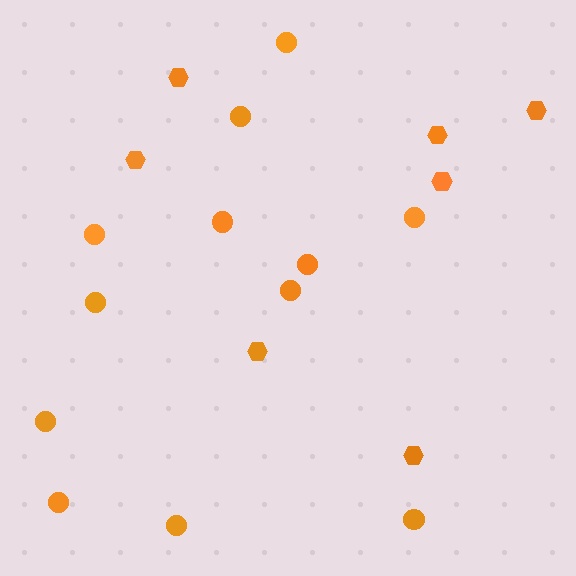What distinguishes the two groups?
There are 2 groups: one group of circles (12) and one group of hexagons (7).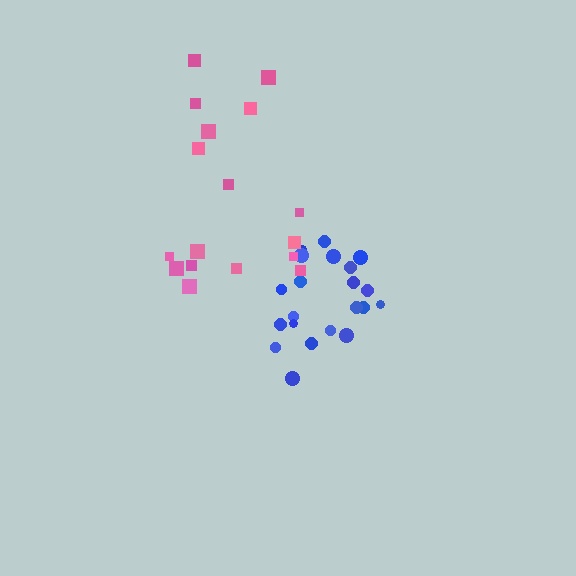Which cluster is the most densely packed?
Blue.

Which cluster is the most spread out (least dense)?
Pink.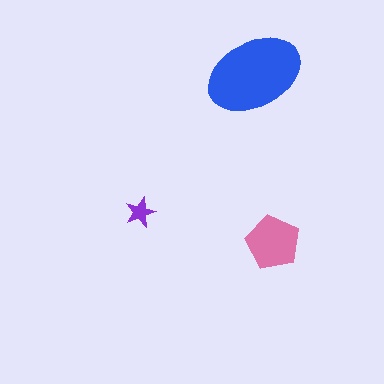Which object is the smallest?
The purple star.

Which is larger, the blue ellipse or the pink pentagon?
The blue ellipse.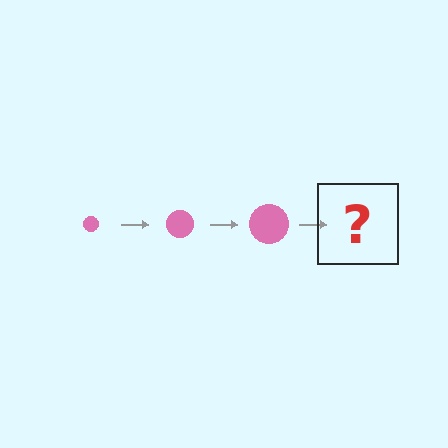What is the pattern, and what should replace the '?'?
The pattern is that the circle gets progressively larger each step. The '?' should be a pink circle, larger than the previous one.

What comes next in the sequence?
The next element should be a pink circle, larger than the previous one.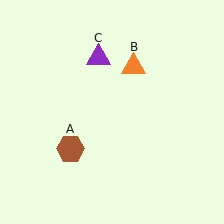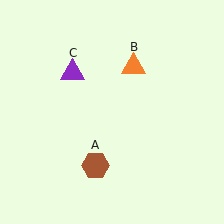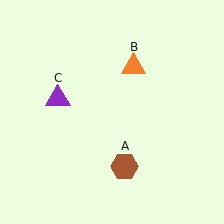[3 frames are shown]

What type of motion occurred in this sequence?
The brown hexagon (object A), purple triangle (object C) rotated counterclockwise around the center of the scene.